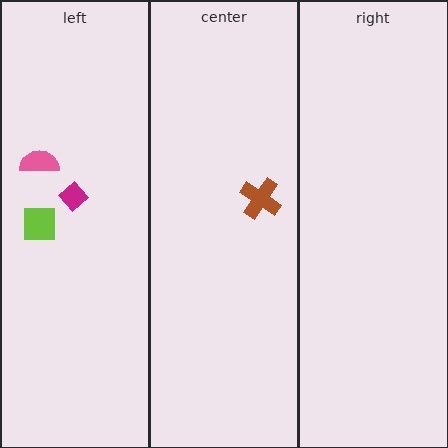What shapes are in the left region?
The pink semicircle, the lime square, the magenta diamond.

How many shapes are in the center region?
1.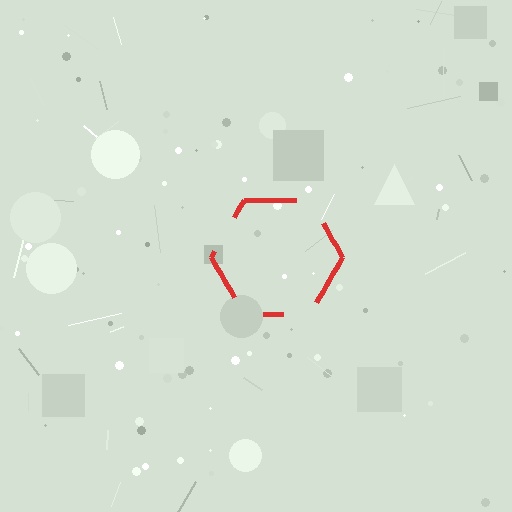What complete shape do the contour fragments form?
The contour fragments form a hexagon.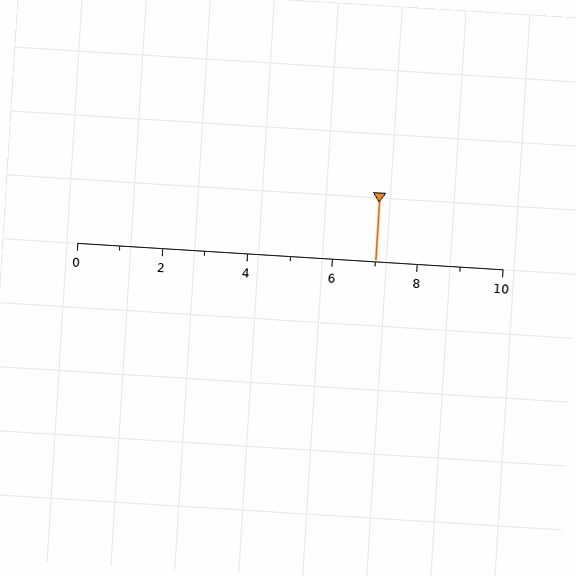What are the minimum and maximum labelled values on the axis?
The axis runs from 0 to 10.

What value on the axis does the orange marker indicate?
The marker indicates approximately 7.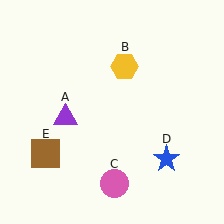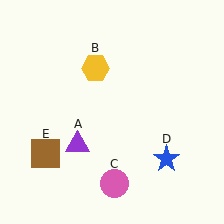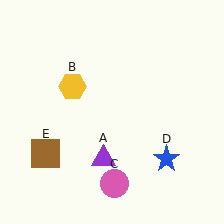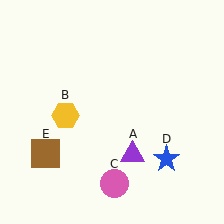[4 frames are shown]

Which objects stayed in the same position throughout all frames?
Pink circle (object C) and blue star (object D) and brown square (object E) remained stationary.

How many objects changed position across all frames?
2 objects changed position: purple triangle (object A), yellow hexagon (object B).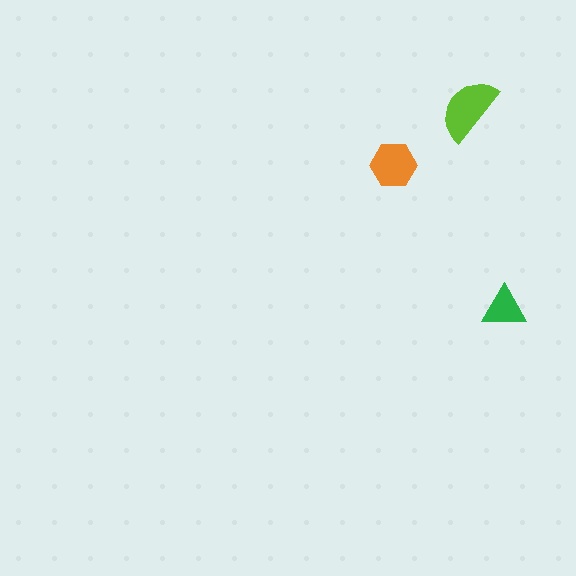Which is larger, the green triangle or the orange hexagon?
The orange hexagon.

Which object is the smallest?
The green triangle.